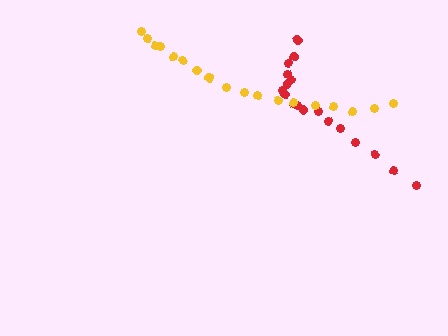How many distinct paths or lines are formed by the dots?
There are 2 distinct paths.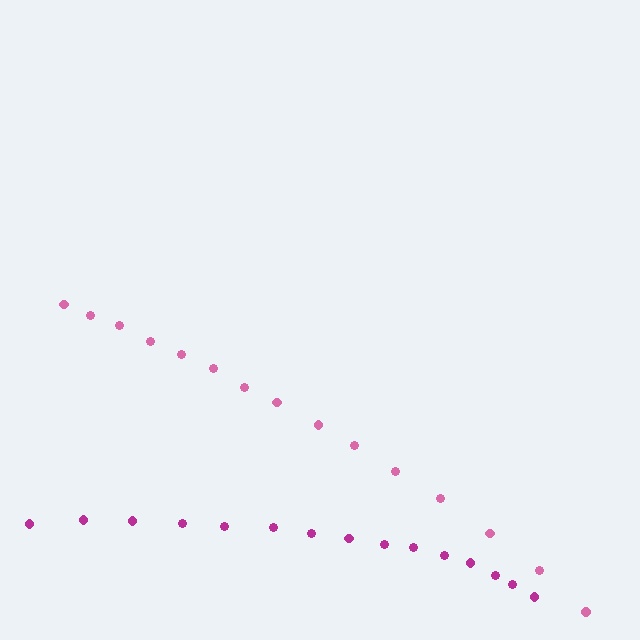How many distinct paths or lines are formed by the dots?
There are 2 distinct paths.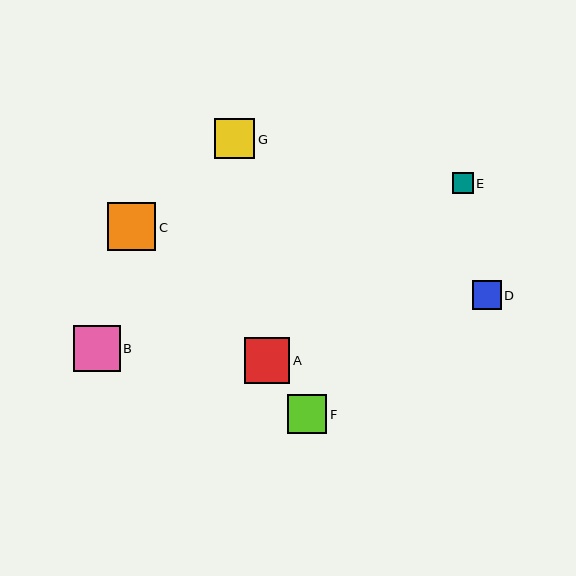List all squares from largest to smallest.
From largest to smallest: C, B, A, G, F, D, E.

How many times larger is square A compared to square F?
Square A is approximately 1.2 times the size of square F.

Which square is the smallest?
Square E is the smallest with a size of approximately 21 pixels.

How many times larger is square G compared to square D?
Square G is approximately 1.4 times the size of square D.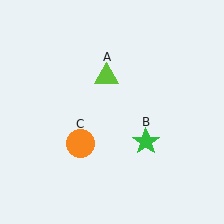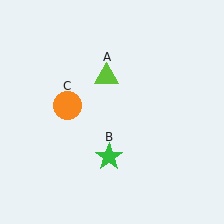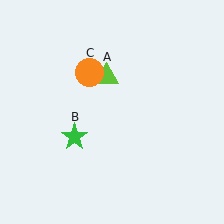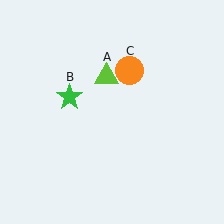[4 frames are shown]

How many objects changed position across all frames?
2 objects changed position: green star (object B), orange circle (object C).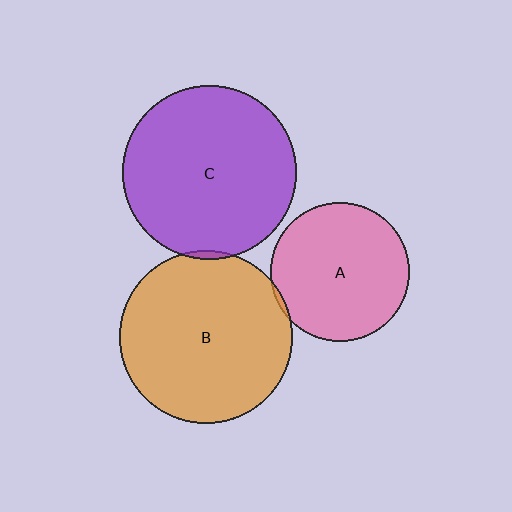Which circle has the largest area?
Circle C (purple).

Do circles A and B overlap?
Yes.